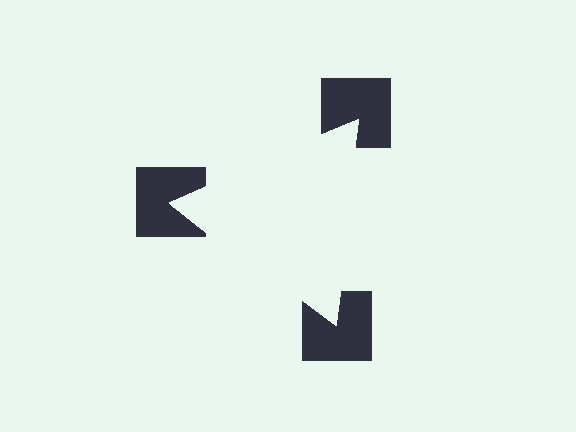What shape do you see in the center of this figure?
An illusory triangle — its edges are inferred from the aligned wedge cuts in the notched squares, not physically drawn.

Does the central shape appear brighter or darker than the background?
It typically appears slightly brighter than the background, even though no actual brightness change is drawn.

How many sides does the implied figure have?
3 sides.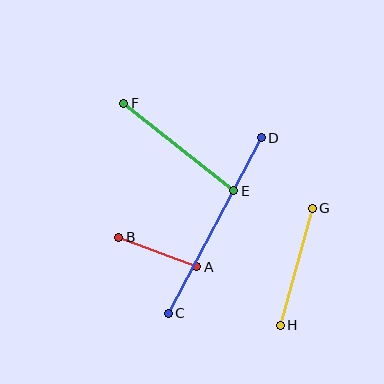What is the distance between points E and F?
The distance is approximately 141 pixels.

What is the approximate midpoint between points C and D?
The midpoint is at approximately (215, 226) pixels.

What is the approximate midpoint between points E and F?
The midpoint is at approximately (179, 147) pixels.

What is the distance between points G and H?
The distance is approximately 121 pixels.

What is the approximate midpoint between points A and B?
The midpoint is at approximately (158, 252) pixels.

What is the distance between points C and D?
The distance is approximately 199 pixels.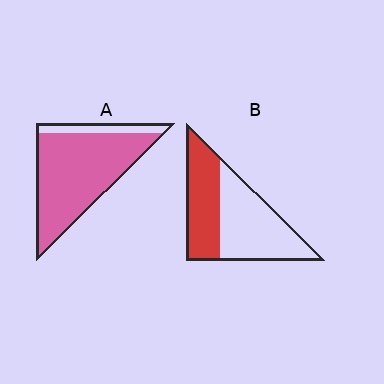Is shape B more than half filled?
No.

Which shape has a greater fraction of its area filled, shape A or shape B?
Shape A.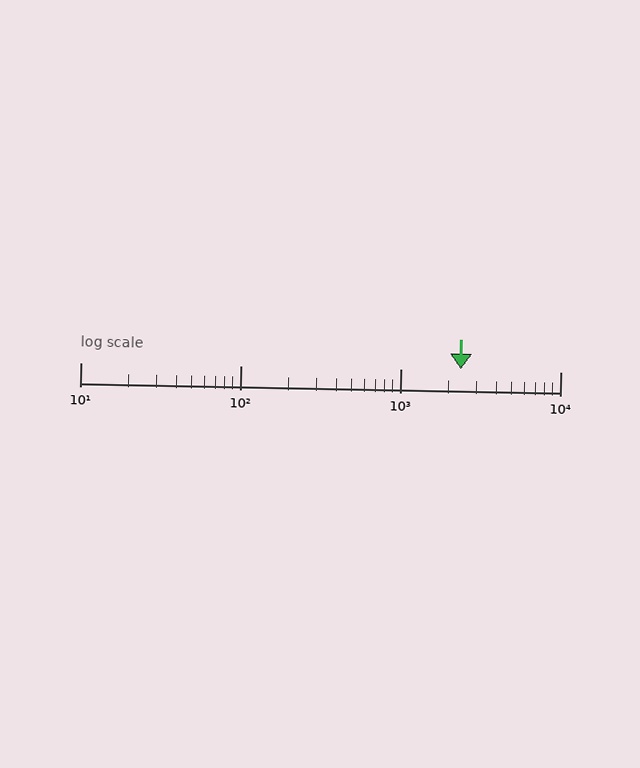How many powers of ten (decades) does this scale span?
The scale spans 3 decades, from 10 to 10000.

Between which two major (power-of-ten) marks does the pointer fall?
The pointer is between 1000 and 10000.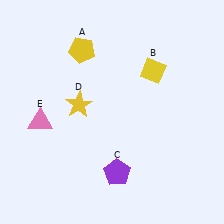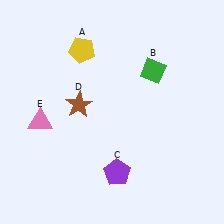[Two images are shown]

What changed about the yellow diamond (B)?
In Image 1, B is yellow. In Image 2, it changed to green.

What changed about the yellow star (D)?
In Image 1, D is yellow. In Image 2, it changed to brown.